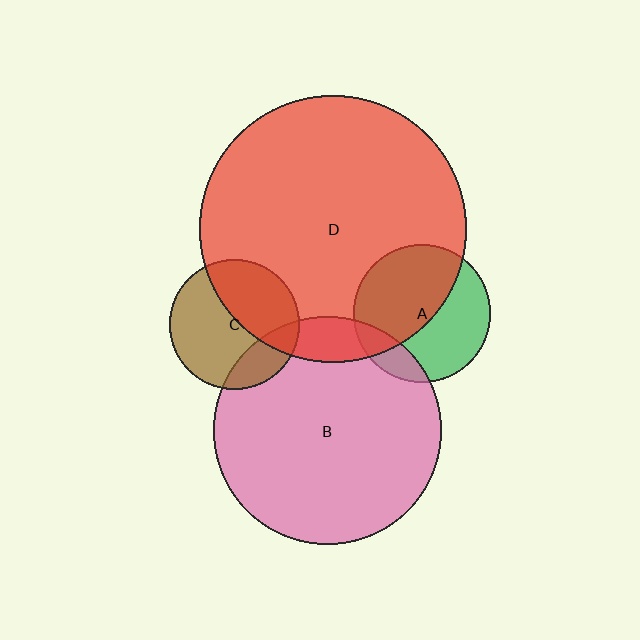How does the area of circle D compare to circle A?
Approximately 3.8 times.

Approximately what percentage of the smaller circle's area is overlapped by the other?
Approximately 20%.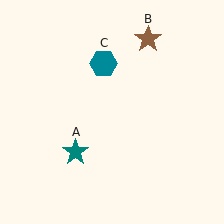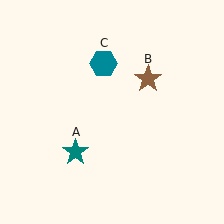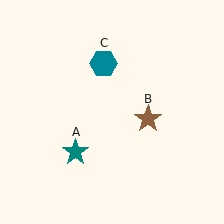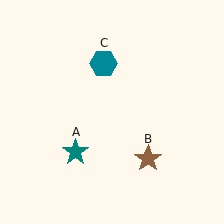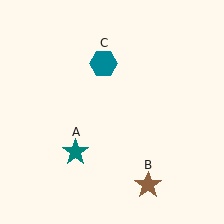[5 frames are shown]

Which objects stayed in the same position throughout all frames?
Teal star (object A) and teal hexagon (object C) remained stationary.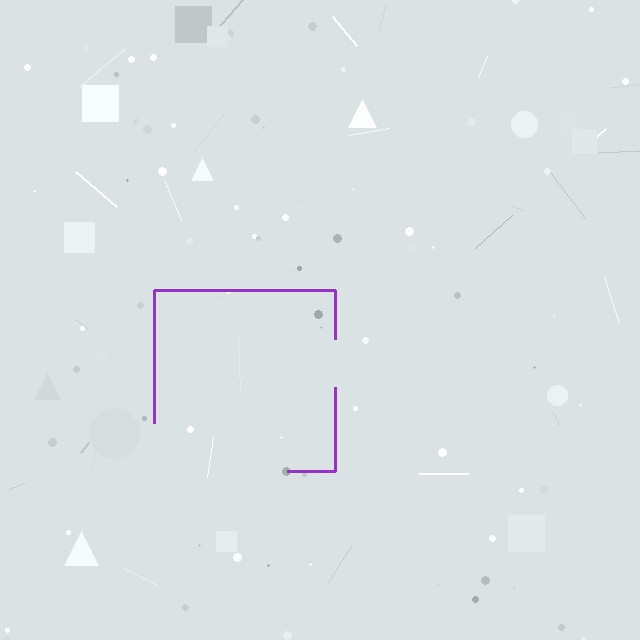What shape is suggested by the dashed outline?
The dashed outline suggests a square.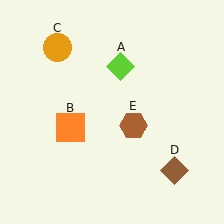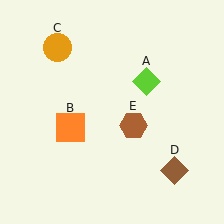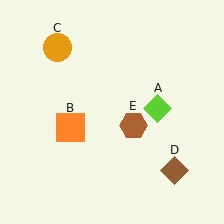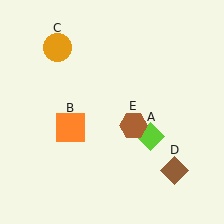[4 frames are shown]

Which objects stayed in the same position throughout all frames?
Orange square (object B) and orange circle (object C) and brown diamond (object D) and brown hexagon (object E) remained stationary.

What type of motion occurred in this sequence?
The lime diamond (object A) rotated clockwise around the center of the scene.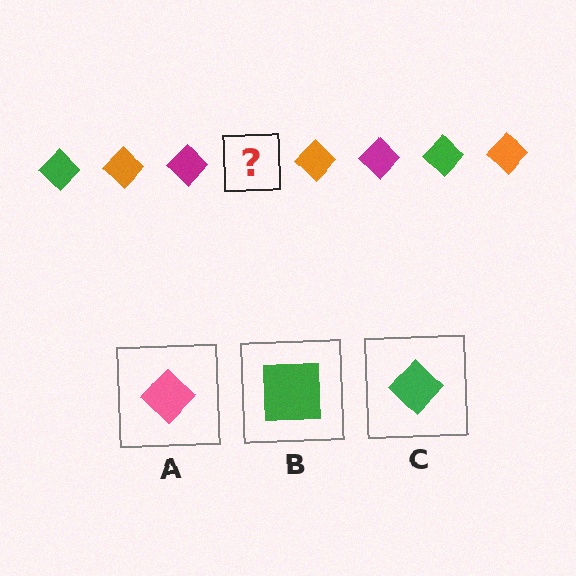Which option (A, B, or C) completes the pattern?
C.